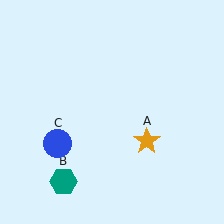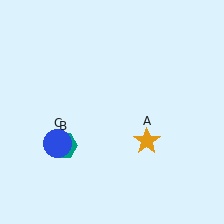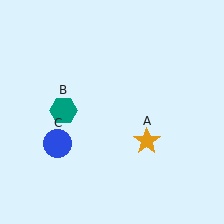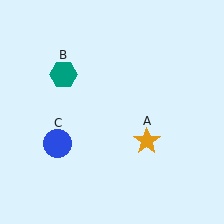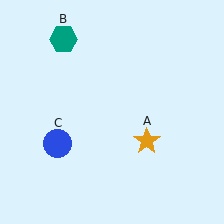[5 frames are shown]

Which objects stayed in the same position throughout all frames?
Orange star (object A) and blue circle (object C) remained stationary.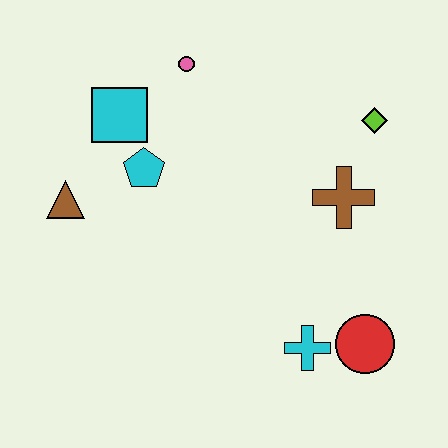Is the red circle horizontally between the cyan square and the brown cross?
No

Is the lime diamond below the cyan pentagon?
No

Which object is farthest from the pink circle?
The red circle is farthest from the pink circle.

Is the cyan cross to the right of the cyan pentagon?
Yes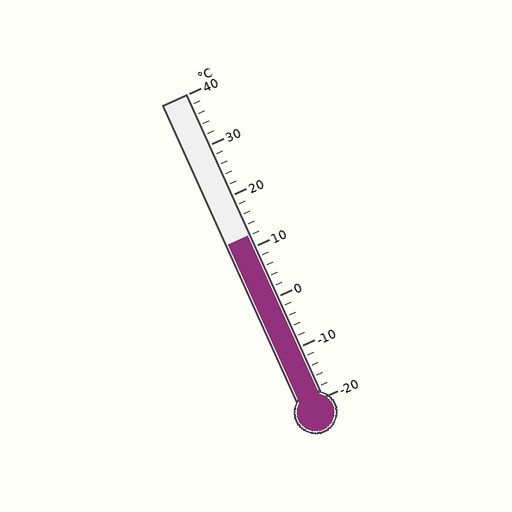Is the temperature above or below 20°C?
The temperature is below 20°C.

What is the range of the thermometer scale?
The thermometer scale ranges from -20°C to 40°C.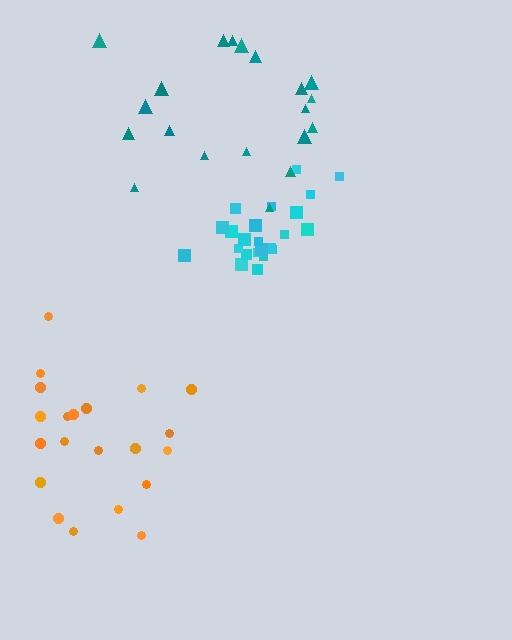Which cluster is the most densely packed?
Cyan.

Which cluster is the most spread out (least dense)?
Teal.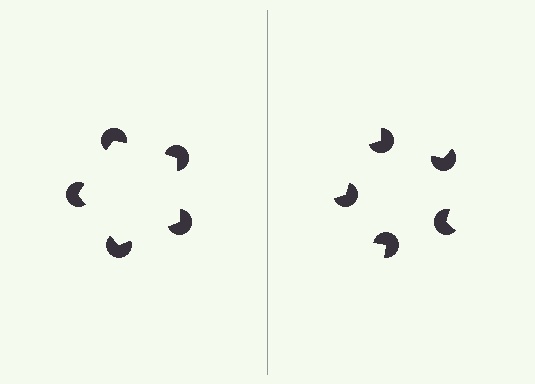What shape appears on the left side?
An illusory pentagon.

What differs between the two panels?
The pac-man discs are positioned identically on both sides; only the wedge orientations differ. On the left they align to a pentagon; on the right they are misaligned.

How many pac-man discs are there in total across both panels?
10 — 5 on each side.